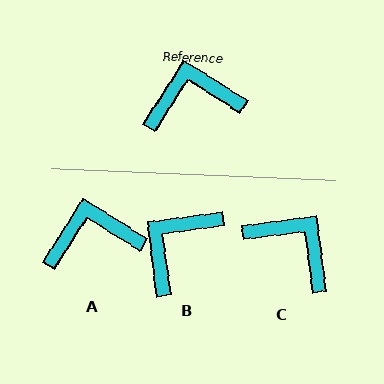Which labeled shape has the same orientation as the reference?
A.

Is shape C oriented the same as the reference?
No, it is off by about 50 degrees.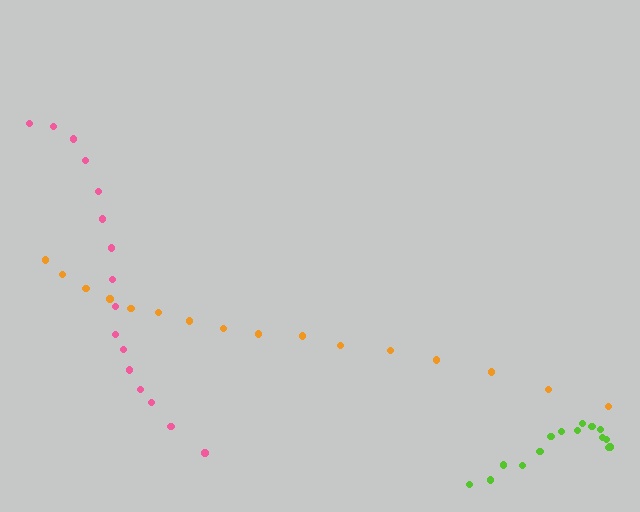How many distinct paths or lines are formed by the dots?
There are 3 distinct paths.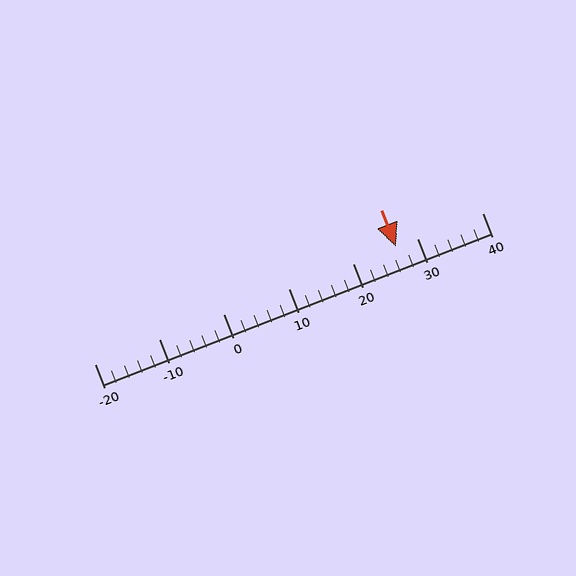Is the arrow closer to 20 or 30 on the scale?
The arrow is closer to 30.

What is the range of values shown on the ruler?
The ruler shows values from -20 to 40.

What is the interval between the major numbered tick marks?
The major tick marks are spaced 10 units apart.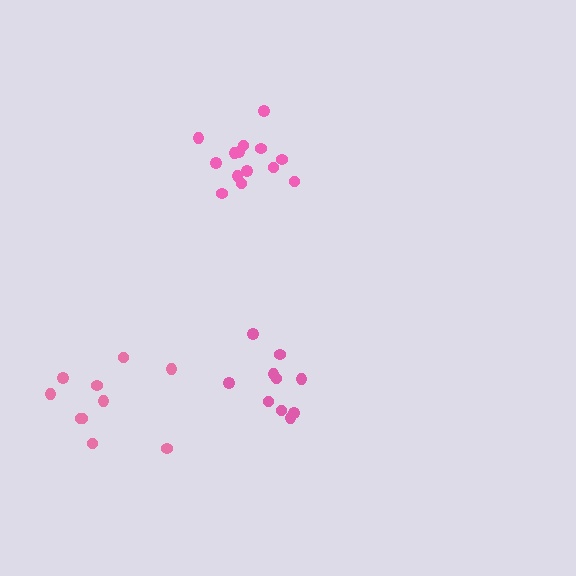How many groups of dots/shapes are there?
There are 3 groups.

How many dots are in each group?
Group 1: 10 dots, Group 2: 14 dots, Group 3: 10 dots (34 total).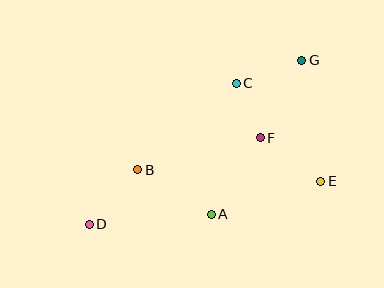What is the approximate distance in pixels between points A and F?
The distance between A and F is approximately 91 pixels.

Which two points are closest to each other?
Points C and F are closest to each other.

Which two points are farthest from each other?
Points D and G are farthest from each other.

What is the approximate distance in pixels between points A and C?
The distance between A and C is approximately 134 pixels.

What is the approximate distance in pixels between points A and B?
The distance between A and B is approximately 86 pixels.